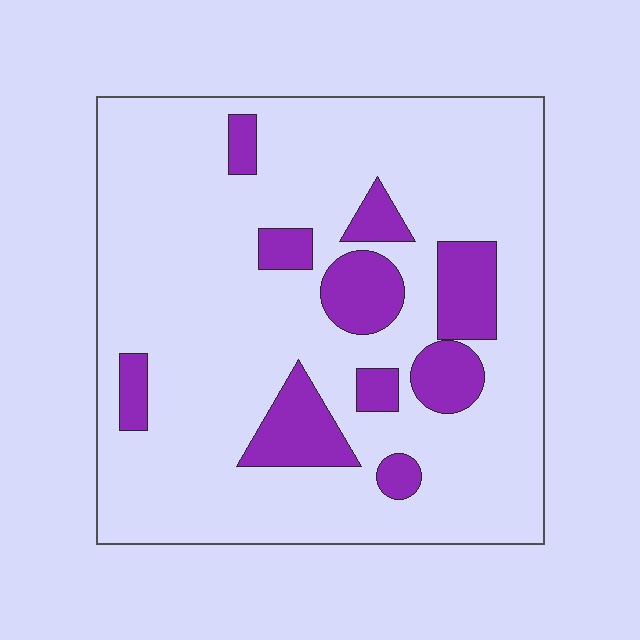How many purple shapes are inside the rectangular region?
10.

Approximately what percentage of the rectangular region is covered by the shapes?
Approximately 20%.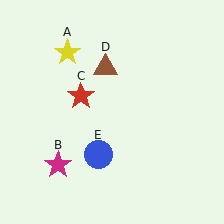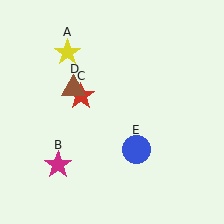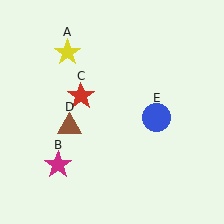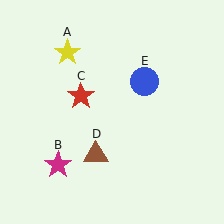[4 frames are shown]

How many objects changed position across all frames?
2 objects changed position: brown triangle (object D), blue circle (object E).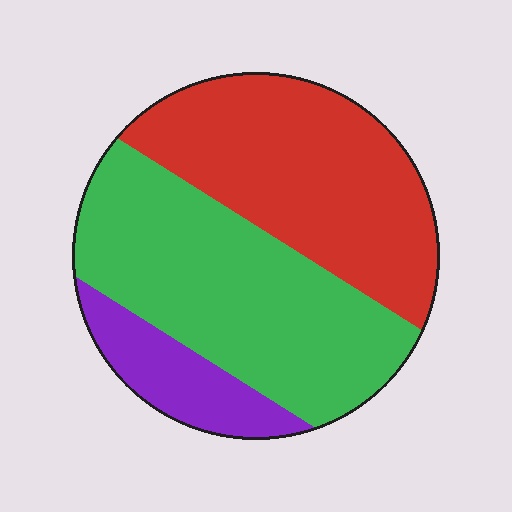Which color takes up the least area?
Purple, at roughly 15%.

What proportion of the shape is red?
Red covers roughly 40% of the shape.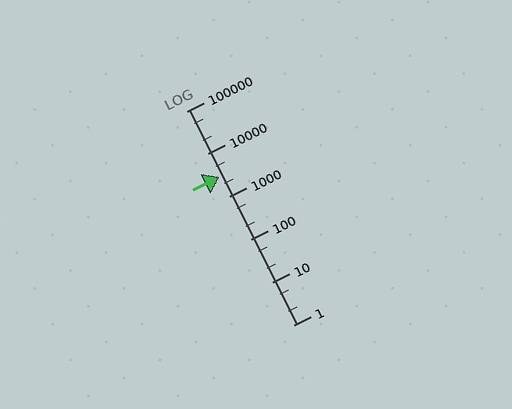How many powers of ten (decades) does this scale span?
The scale spans 5 decades, from 1 to 100000.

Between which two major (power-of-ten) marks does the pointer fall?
The pointer is between 1000 and 10000.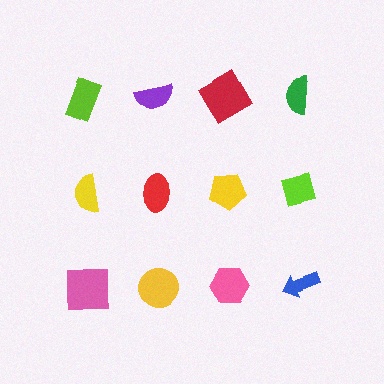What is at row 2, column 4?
A lime diamond.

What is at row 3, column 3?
A pink hexagon.